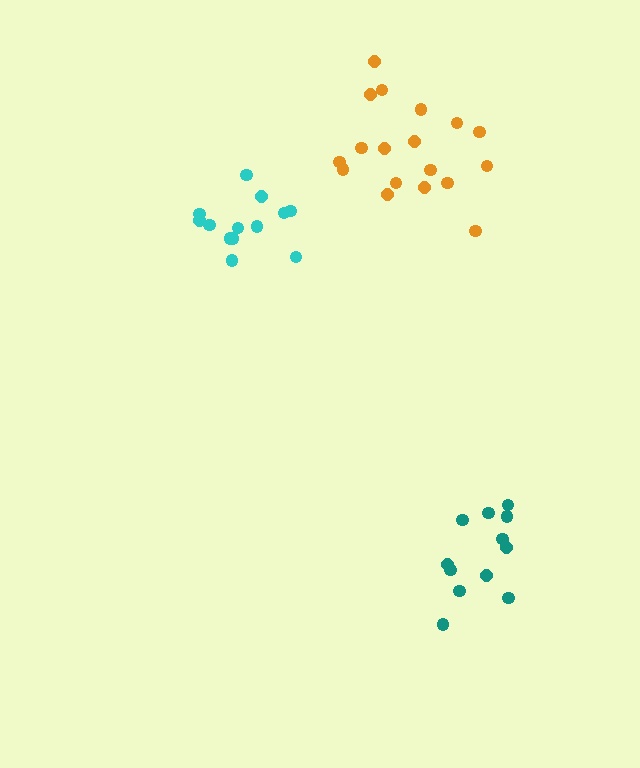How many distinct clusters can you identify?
There are 3 distinct clusters.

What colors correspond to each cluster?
The clusters are colored: cyan, teal, orange.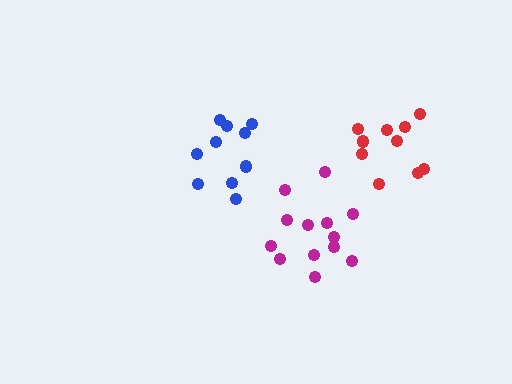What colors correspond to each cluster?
The clusters are colored: blue, magenta, red.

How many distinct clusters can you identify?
There are 3 distinct clusters.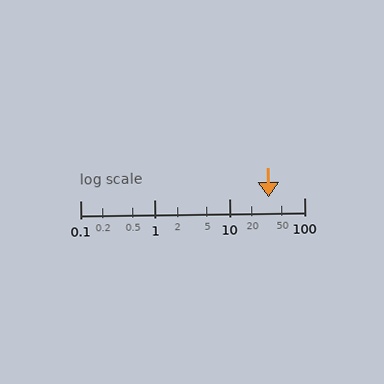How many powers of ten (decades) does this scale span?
The scale spans 3 decades, from 0.1 to 100.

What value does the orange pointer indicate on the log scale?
The pointer indicates approximately 33.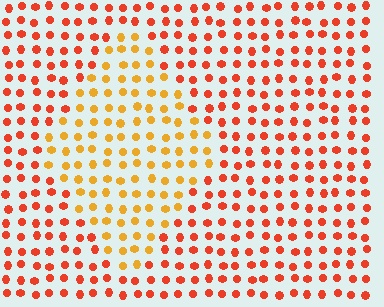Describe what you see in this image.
The image is filled with small red elements in a uniform arrangement. A diamond-shaped region is visible where the elements are tinted to a slightly different hue, forming a subtle color boundary.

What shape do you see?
I see a diamond.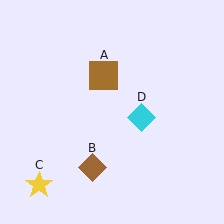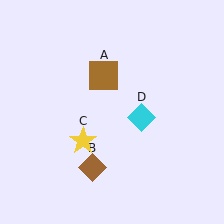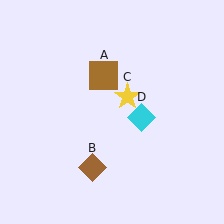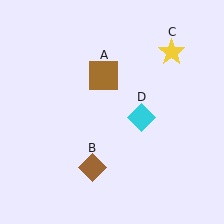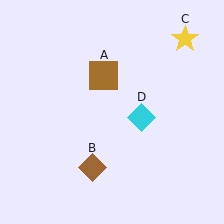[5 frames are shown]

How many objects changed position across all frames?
1 object changed position: yellow star (object C).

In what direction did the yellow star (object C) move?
The yellow star (object C) moved up and to the right.